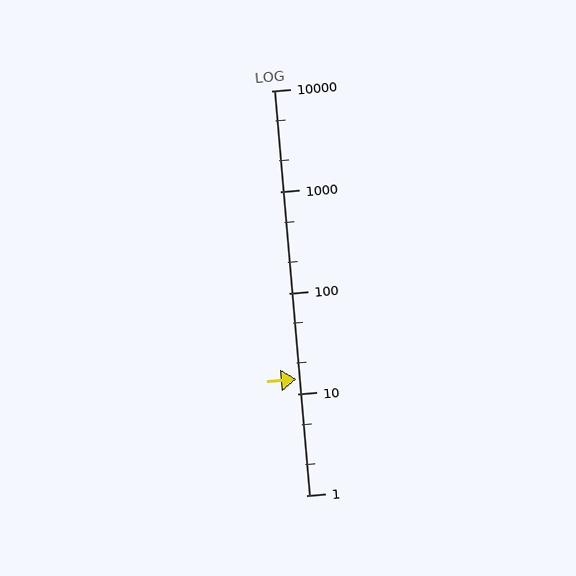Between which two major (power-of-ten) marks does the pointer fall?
The pointer is between 10 and 100.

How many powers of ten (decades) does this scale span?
The scale spans 4 decades, from 1 to 10000.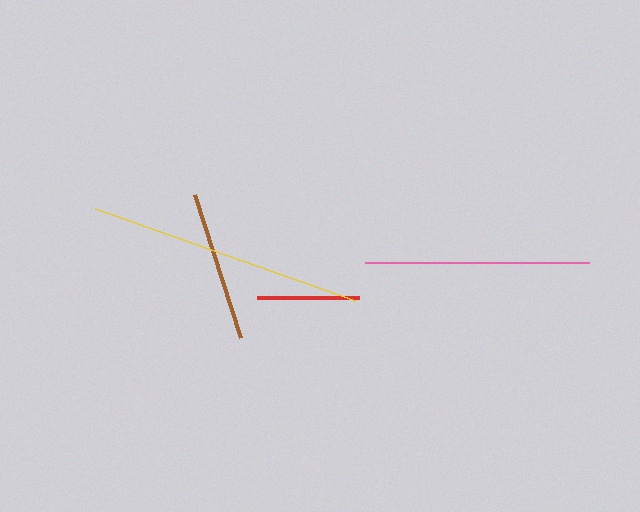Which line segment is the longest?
The yellow line is the longest at approximately 276 pixels.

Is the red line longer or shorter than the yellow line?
The yellow line is longer than the red line.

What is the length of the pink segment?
The pink segment is approximately 224 pixels long.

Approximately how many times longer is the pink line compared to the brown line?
The pink line is approximately 1.5 times the length of the brown line.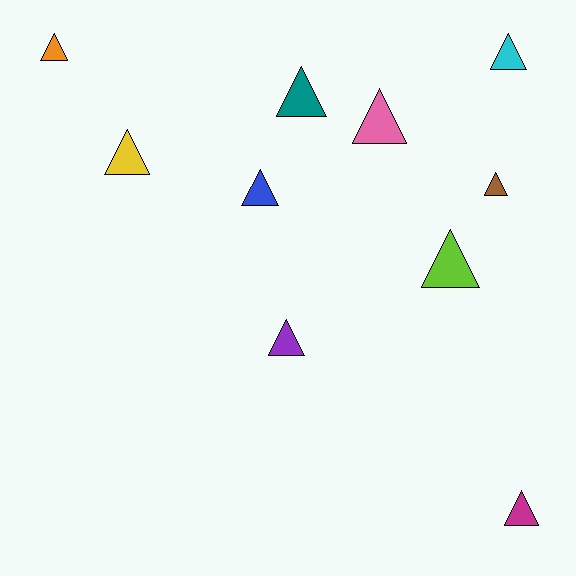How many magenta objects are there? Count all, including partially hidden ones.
There is 1 magenta object.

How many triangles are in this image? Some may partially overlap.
There are 10 triangles.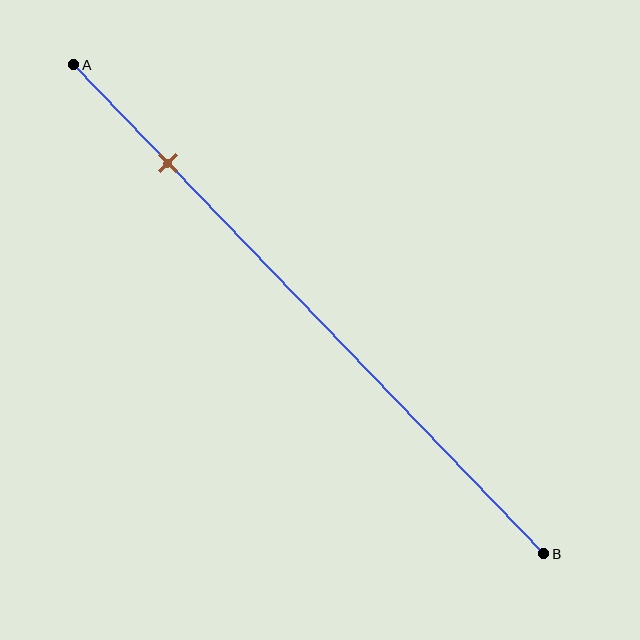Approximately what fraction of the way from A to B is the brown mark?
The brown mark is approximately 20% of the way from A to B.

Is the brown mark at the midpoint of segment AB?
No, the mark is at about 20% from A, not at the 50% midpoint.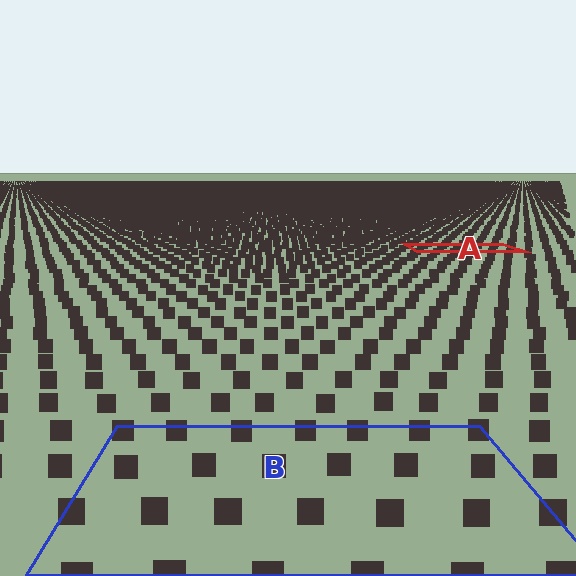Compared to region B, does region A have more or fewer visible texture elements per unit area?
Region A has more texture elements per unit area — they are packed more densely because it is farther away.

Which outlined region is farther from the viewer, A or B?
Region A is farther from the viewer — the texture elements inside it appear smaller and more densely packed.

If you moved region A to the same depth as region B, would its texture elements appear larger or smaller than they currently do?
They would appear larger. At a closer depth, the same texture elements are projected at a bigger on-screen size.